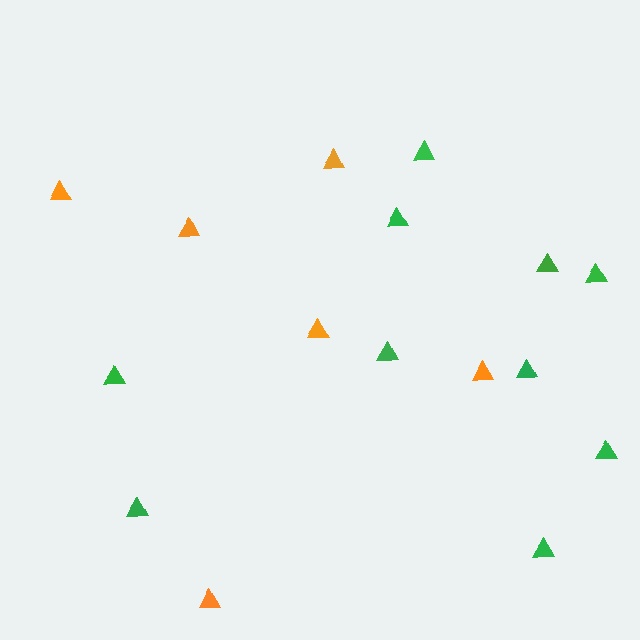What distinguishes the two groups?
There are 2 groups: one group of orange triangles (6) and one group of green triangles (10).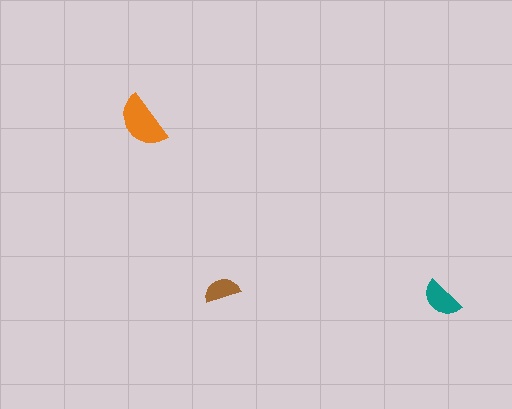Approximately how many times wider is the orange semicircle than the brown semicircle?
About 1.5 times wider.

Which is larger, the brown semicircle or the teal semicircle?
The teal one.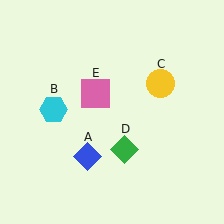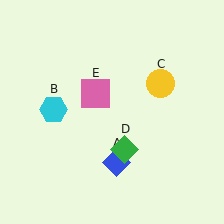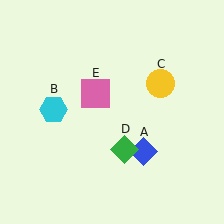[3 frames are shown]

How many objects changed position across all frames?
1 object changed position: blue diamond (object A).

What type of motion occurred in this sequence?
The blue diamond (object A) rotated counterclockwise around the center of the scene.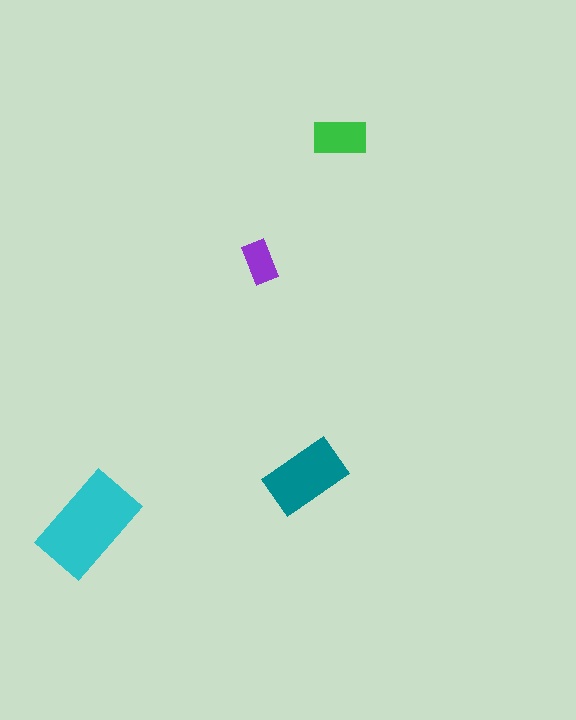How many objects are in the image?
There are 4 objects in the image.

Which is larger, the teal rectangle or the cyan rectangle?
The cyan one.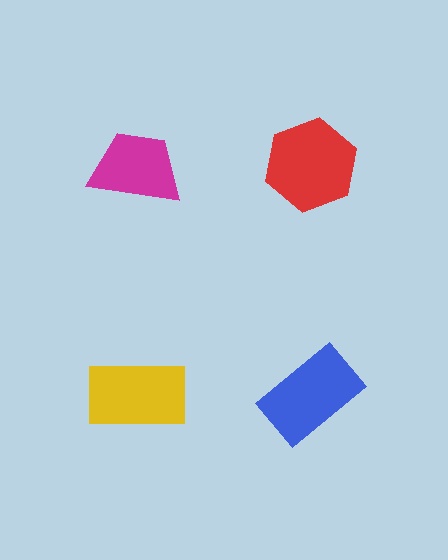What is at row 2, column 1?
A yellow rectangle.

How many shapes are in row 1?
2 shapes.